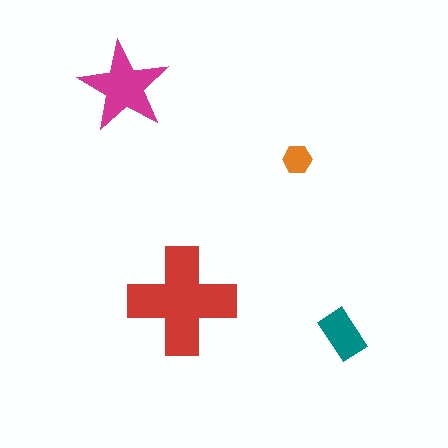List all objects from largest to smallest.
The red cross, the magenta star, the teal rectangle, the orange hexagon.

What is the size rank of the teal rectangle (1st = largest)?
3rd.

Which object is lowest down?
The teal rectangle is bottommost.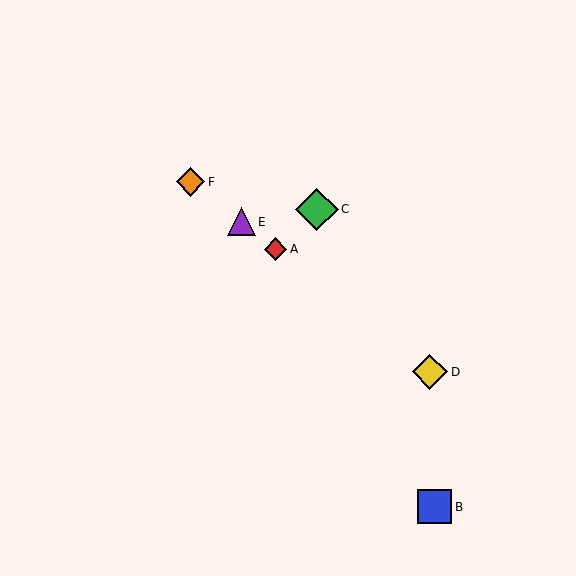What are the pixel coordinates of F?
Object F is at (191, 182).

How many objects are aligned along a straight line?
4 objects (A, D, E, F) are aligned along a straight line.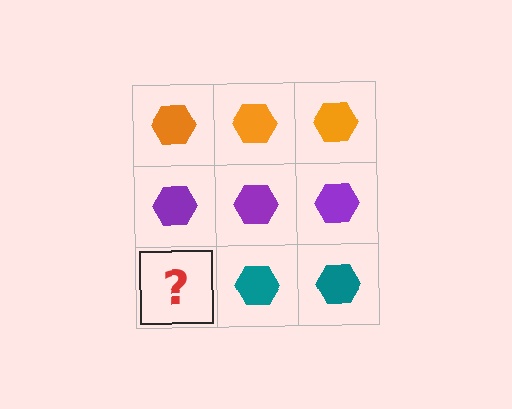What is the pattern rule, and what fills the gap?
The rule is that each row has a consistent color. The gap should be filled with a teal hexagon.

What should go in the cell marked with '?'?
The missing cell should contain a teal hexagon.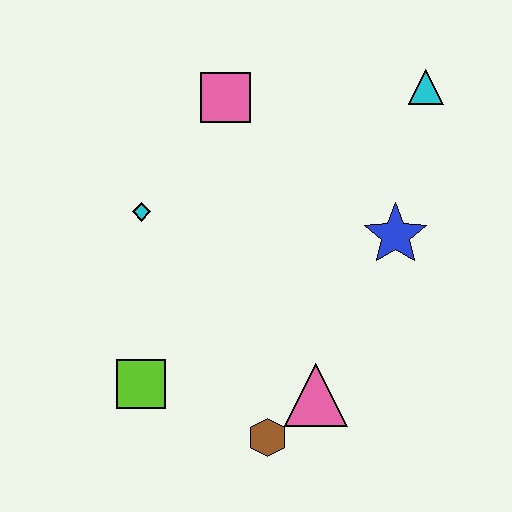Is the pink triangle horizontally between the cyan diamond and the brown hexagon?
No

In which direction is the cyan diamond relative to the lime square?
The cyan diamond is above the lime square.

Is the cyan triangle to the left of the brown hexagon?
No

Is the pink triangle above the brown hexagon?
Yes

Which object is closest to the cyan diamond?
The pink square is closest to the cyan diamond.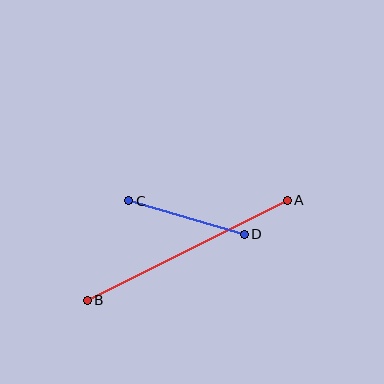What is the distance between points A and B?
The distance is approximately 224 pixels.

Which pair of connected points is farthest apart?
Points A and B are farthest apart.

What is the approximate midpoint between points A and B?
The midpoint is at approximately (187, 250) pixels.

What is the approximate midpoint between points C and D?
The midpoint is at approximately (186, 217) pixels.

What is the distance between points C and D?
The distance is approximately 120 pixels.